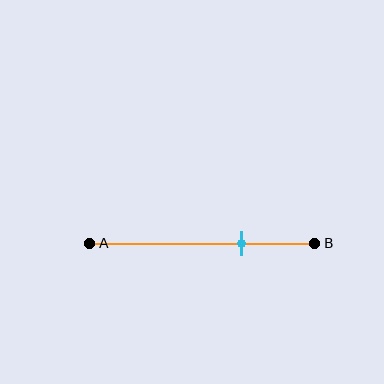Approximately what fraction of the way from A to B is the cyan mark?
The cyan mark is approximately 70% of the way from A to B.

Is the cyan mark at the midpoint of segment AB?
No, the mark is at about 70% from A, not at the 50% midpoint.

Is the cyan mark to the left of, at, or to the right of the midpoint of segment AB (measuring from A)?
The cyan mark is to the right of the midpoint of segment AB.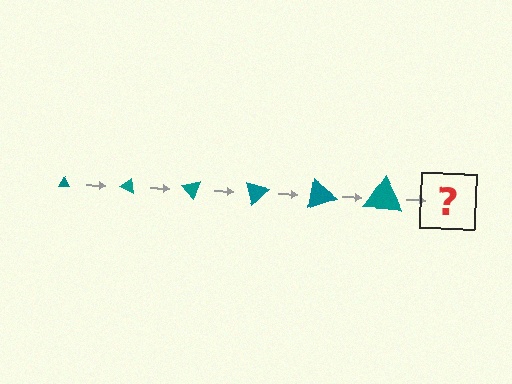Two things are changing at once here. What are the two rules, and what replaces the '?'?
The two rules are that the triangle grows larger each step and it rotates 25 degrees each step. The '?' should be a triangle, larger than the previous one and rotated 150 degrees from the start.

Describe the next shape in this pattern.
It should be a triangle, larger than the previous one and rotated 150 degrees from the start.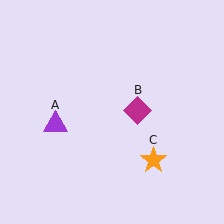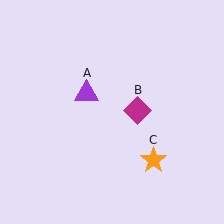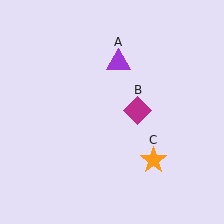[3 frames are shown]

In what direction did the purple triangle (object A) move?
The purple triangle (object A) moved up and to the right.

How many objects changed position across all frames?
1 object changed position: purple triangle (object A).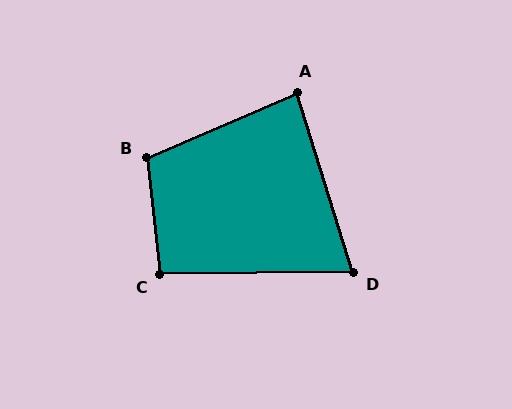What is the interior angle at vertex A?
Approximately 84 degrees (acute).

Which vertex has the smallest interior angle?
D, at approximately 73 degrees.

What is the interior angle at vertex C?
Approximately 96 degrees (obtuse).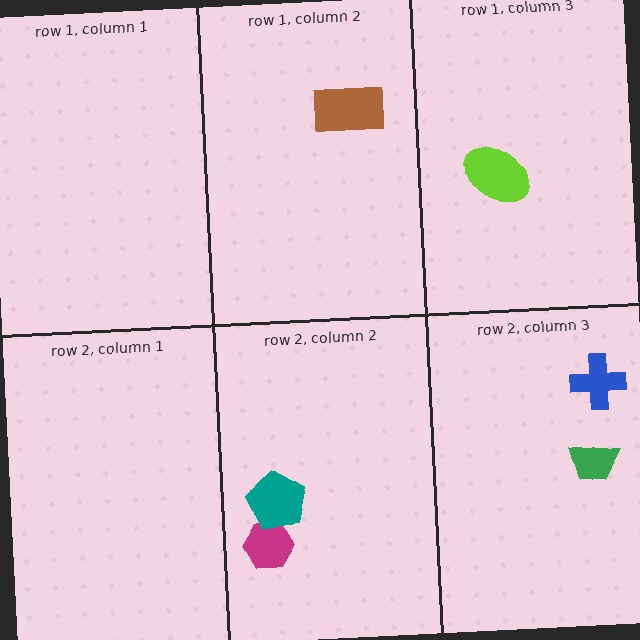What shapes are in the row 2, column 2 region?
The magenta hexagon, the teal pentagon.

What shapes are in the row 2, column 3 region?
The blue cross, the green trapezoid.